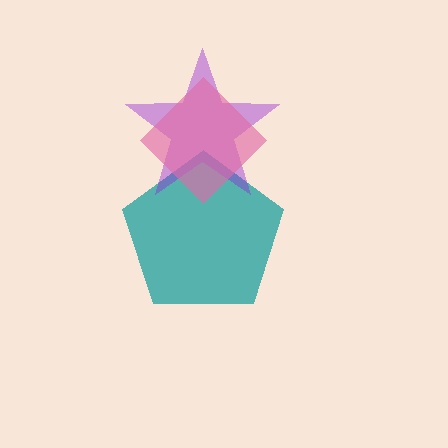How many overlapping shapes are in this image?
There are 3 overlapping shapes in the image.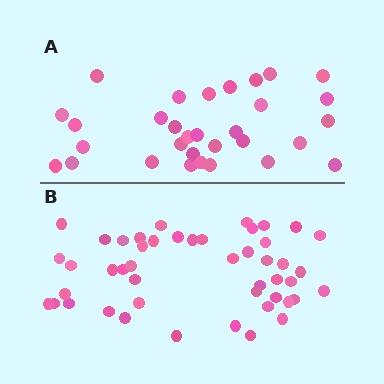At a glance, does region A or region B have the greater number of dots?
Region B (the bottom region) has more dots.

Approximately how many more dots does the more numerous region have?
Region B has approximately 15 more dots than region A.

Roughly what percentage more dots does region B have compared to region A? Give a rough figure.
About 50% more.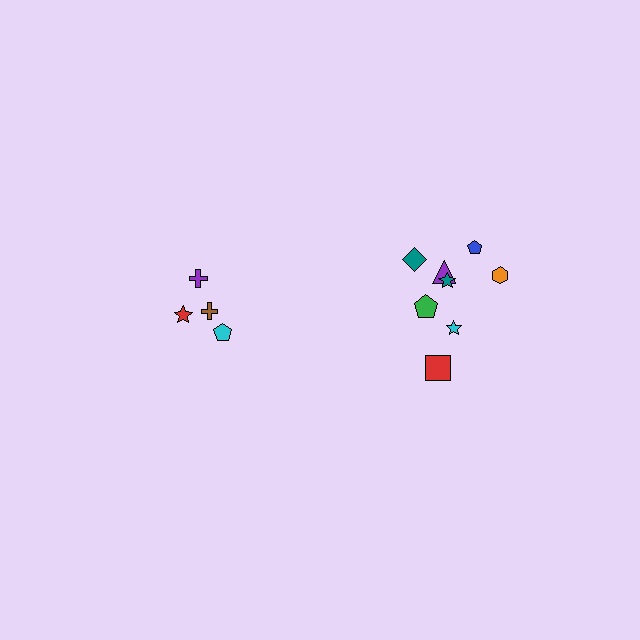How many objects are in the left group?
There are 4 objects.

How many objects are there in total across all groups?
There are 12 objects.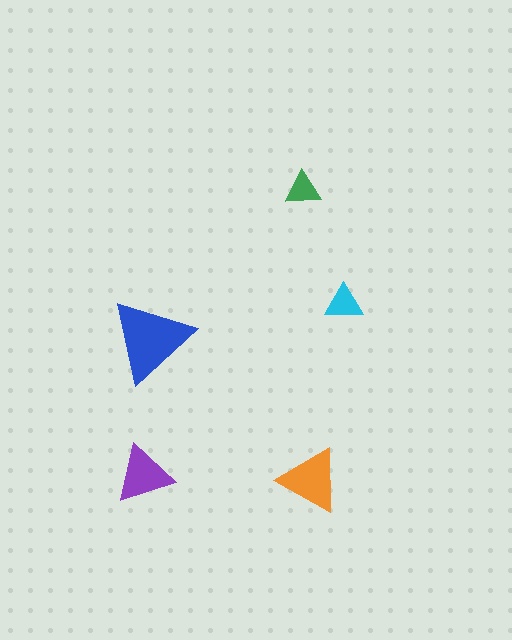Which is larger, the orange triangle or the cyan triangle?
The orange one.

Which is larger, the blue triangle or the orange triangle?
The blue one.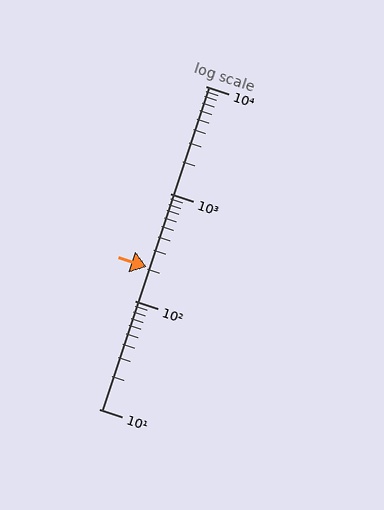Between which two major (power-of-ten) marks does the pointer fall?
The pointer is between 100 and 1000.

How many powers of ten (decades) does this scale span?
The scale spans 3 decades, from 10 to 10000.